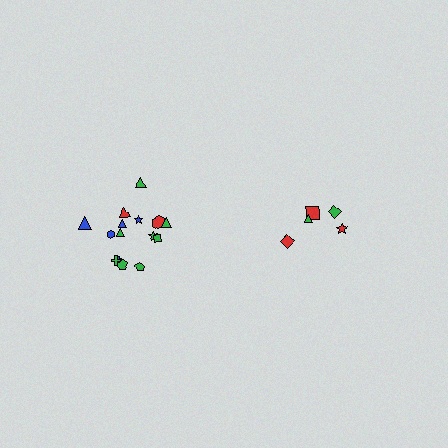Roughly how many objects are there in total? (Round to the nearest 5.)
Roughly 20 objects in total.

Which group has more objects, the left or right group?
The left group.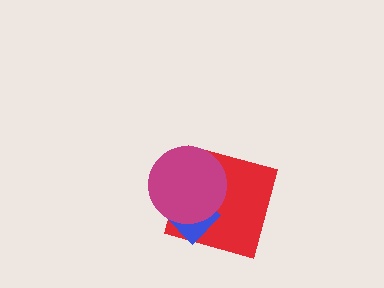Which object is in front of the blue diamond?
The magenta circle is in front of the blue diamond.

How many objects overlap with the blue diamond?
2 objects overlap with the blue diamond.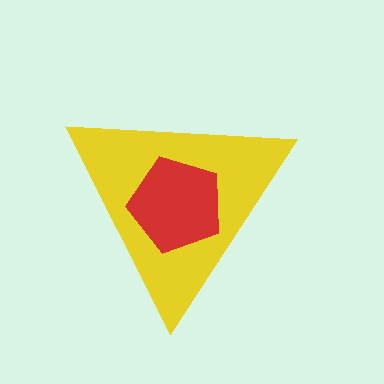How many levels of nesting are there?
2.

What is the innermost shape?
The red pentagon.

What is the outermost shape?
The yellow triangle.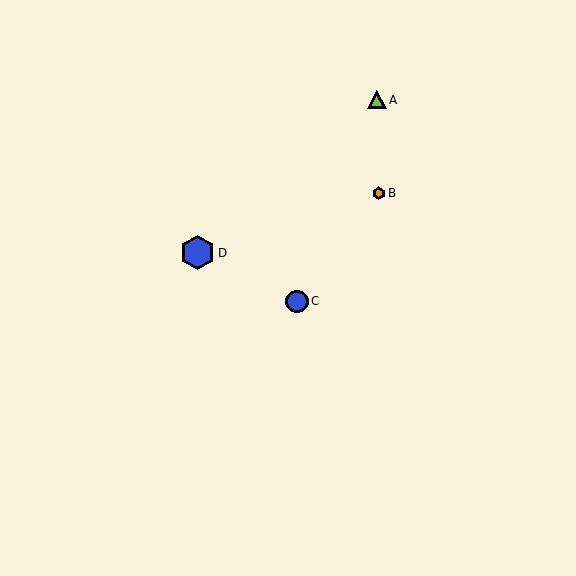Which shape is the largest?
The blue hexagon (labeled D) is the largest.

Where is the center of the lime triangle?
The center of the lime triangle is at (377, 100).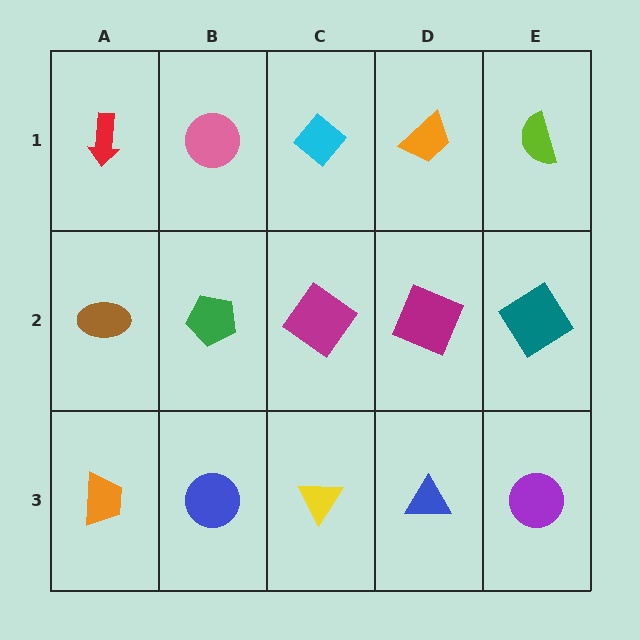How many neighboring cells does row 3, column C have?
3.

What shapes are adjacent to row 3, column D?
A magenta square (row 2, column D), a yellow triangle (row 3, column C), a purple circle (row 3, column E).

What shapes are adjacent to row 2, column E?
A lime semicircle (row 1, column E), a purple circle (row 3, column E), a magenta square (row 2, column D).